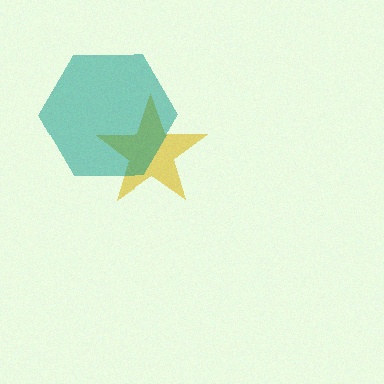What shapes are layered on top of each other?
The layered shapes are: a yellow star, a teal hexagon.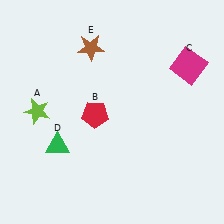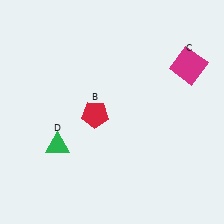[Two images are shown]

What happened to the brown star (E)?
The brown star (E) was removed in Image 2. It was in the top-left area of Image 1.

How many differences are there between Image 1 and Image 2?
There are 2 differences between the two images.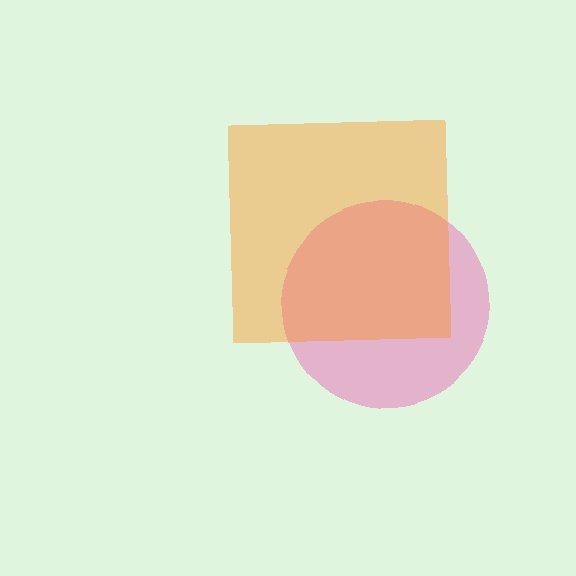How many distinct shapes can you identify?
There are 2 distinct shapes: a pink circle, an orange square.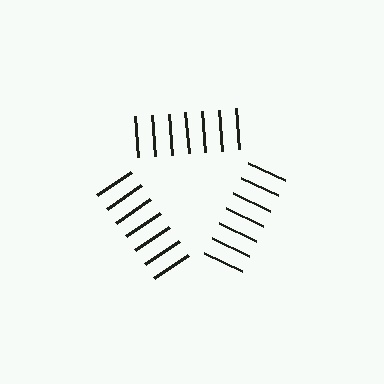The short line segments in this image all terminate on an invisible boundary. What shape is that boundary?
An illusory triangle — the line segments terminate on its edges but no continuous stroke is drawn.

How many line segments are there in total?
21 — 7 along each of the 3 edges.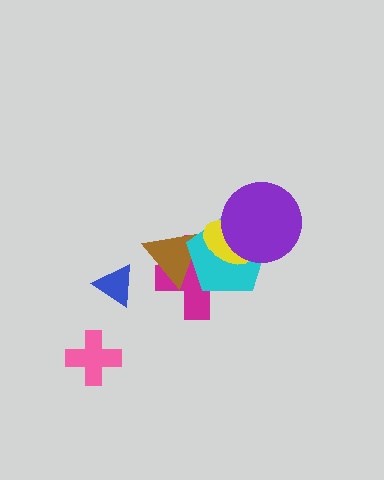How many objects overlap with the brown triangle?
2 objects overlap with the brown triangle.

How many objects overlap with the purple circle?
2 objects overlap with the purple circle.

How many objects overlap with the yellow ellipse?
3 objects overlap with the yellow ellipse.